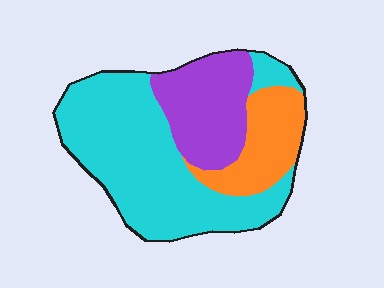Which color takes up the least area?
Orange, at roughly 20%.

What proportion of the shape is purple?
Purple takes up about one quarter (1/4) of the shape.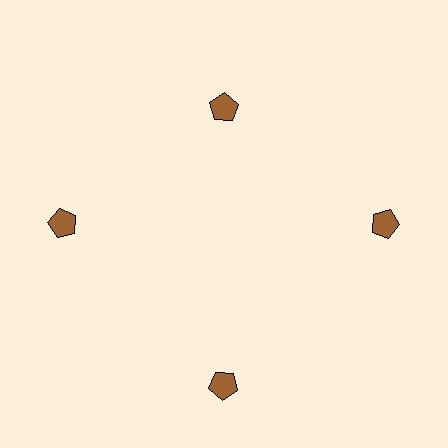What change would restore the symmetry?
The symmetry would be restored by moving it outward, back onto the ring so that all 4 pentagons sit at equal angles and equal distance from the center.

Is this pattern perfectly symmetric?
No. The 4 brown pentagons are arranged in a ring, but one element near the 12 o'clock position is pulled inward toward the center, breaking the 4-fold rotational symmetry.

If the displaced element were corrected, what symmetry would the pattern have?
It would have 4-fold rotational symmetry — the pattern would map onto itself every 90 degrees.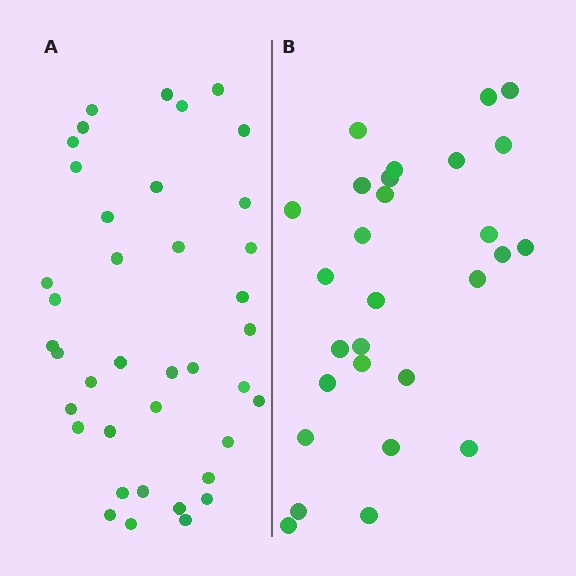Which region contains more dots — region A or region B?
Region A (the left region) has more dots.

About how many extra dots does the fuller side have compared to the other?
Region A has roughly 12 or so more dots than region B.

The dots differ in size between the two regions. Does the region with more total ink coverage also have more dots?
No. Region B has more total ink coverage because its dots are larger, but region A actually contains more individual dots. Total area can be misleading — the number of items is what matters here.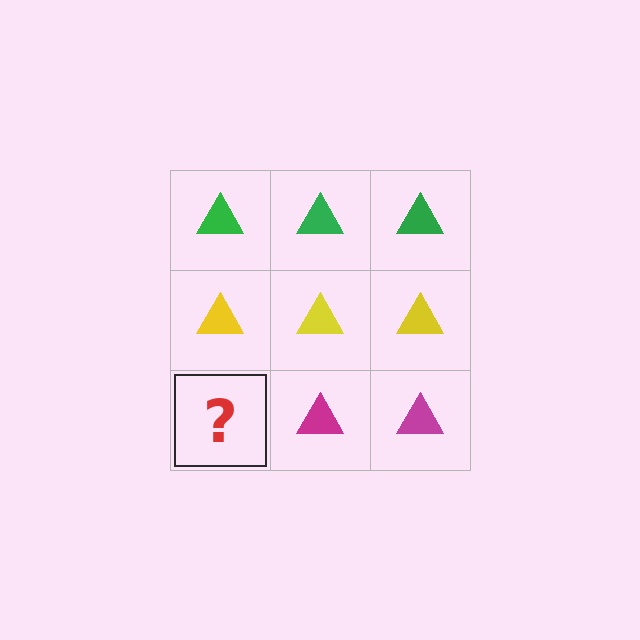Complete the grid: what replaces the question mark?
The question mark should be replaced with a magenta triangle.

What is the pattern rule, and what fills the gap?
The rule is that each row has a consistent color. The gap should be filled with a magenta triangle.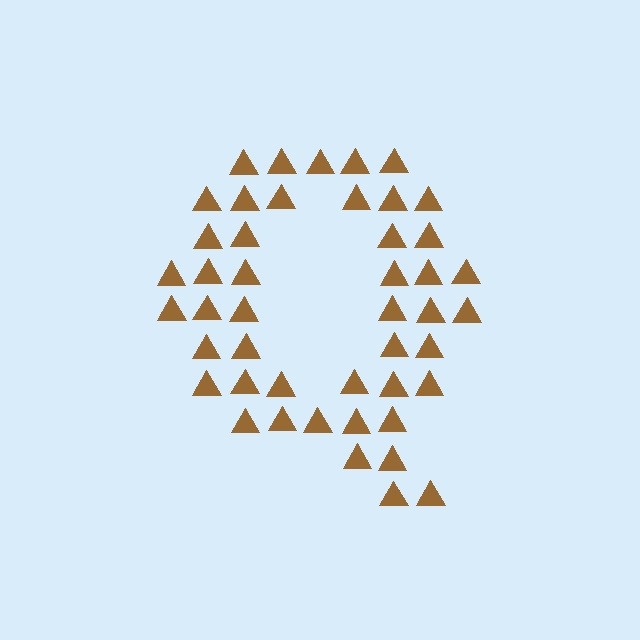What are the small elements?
The small elements are triangles.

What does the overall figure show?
The overall figure shows the letter Q.